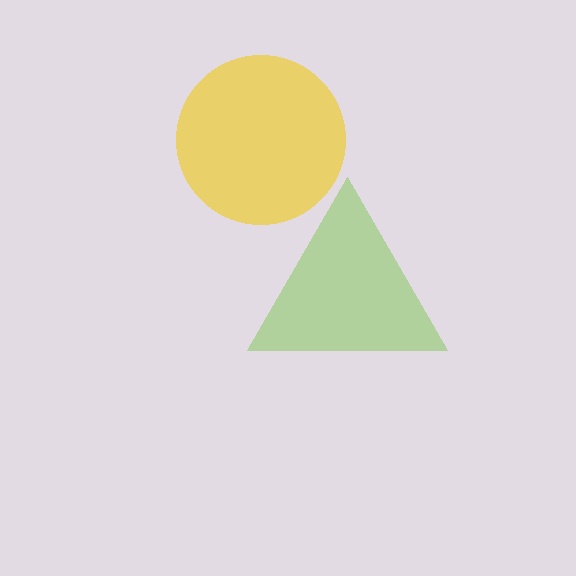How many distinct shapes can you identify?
There are 2 distinct shapes: a yellow circle, a lime triangle.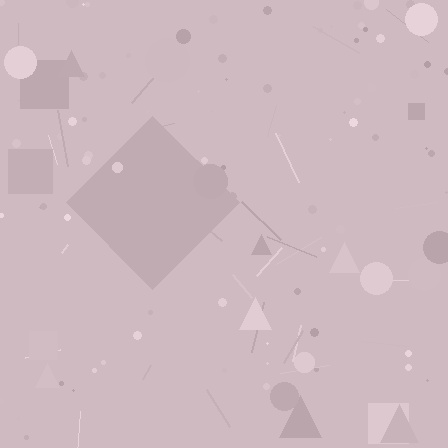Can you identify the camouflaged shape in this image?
The camouflaged shape is a diamond.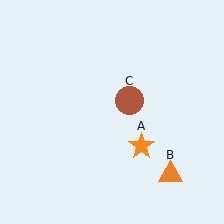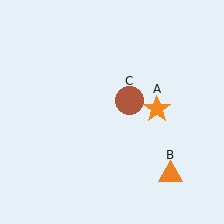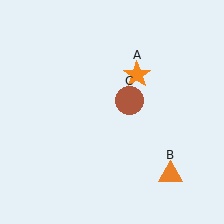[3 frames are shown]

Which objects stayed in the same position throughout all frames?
Orange triangle (object B) and brown circle (object C) remained stationary.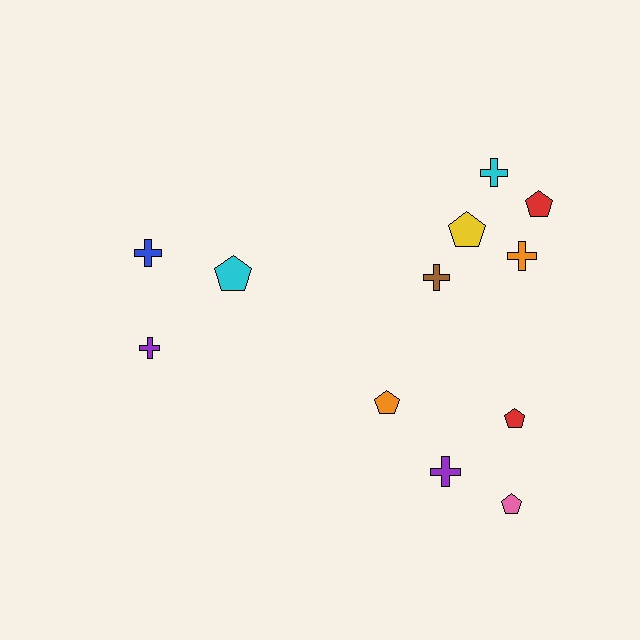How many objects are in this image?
There are 12 objects.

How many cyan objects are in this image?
There are 2 cyan objects.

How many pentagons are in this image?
There are 6 pentagons.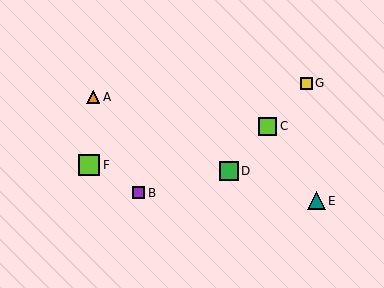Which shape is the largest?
The lime square (labeled F) is the largest.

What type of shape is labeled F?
Shape F is a lime square.